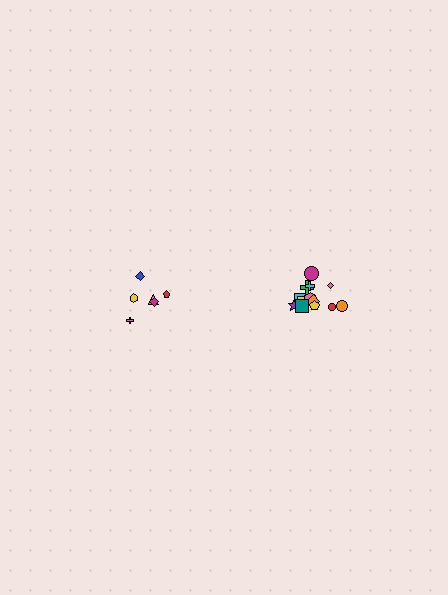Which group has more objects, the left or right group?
The right group.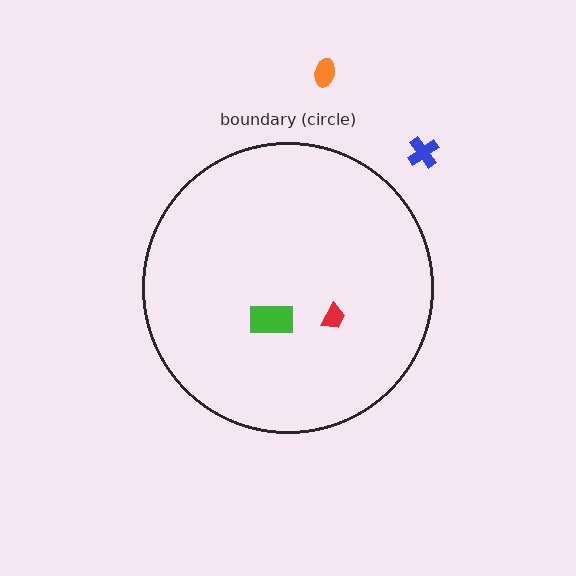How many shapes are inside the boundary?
2 inside, 2 outside.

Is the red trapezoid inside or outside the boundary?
Inside.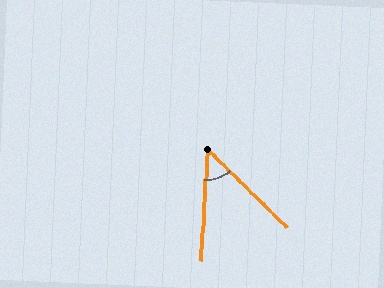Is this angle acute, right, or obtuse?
It is acute.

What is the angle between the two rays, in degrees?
Approximately 49 degrees.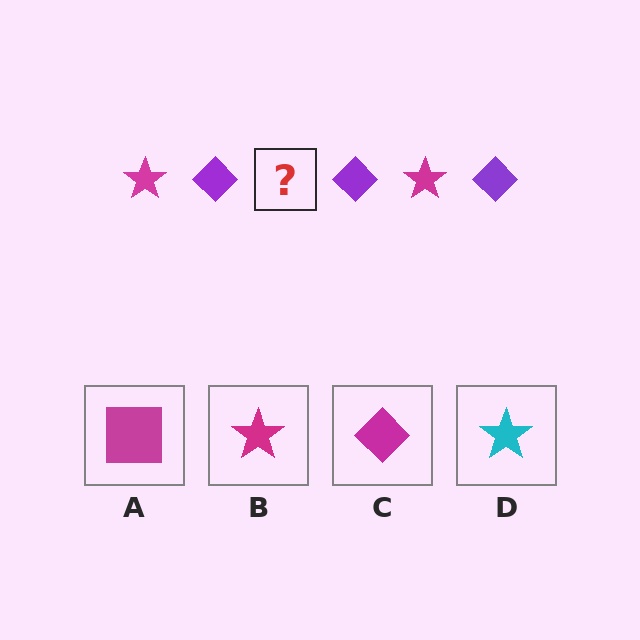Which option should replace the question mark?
Option B.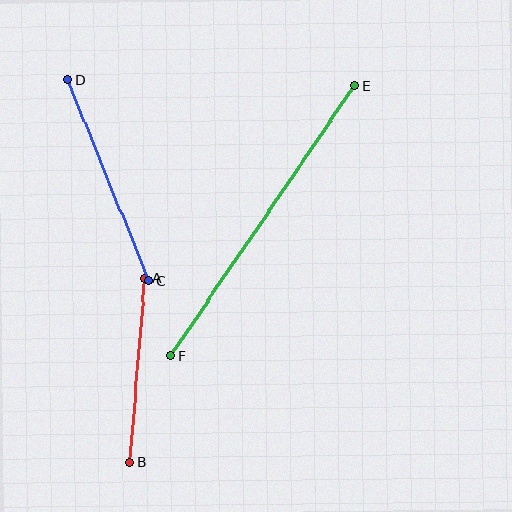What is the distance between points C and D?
The distance is approximately 217 pixels.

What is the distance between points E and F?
The distance is approximately 327 pixels.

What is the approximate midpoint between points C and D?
The midpoint is at approximately (108, 180) pixels.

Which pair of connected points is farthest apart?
Points E and F are farthest apart.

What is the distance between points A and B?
The distance is approximately 185 pixels.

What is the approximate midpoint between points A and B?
The midpoint is at approximately (138, 371) pixels.